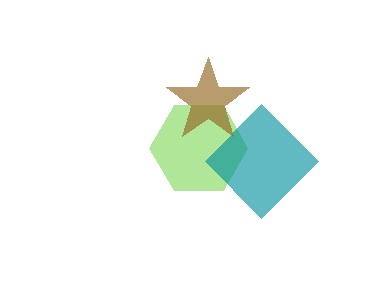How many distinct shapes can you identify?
There are 3 distinct shapes: a lime hexagon, a teal diamond, a brown star.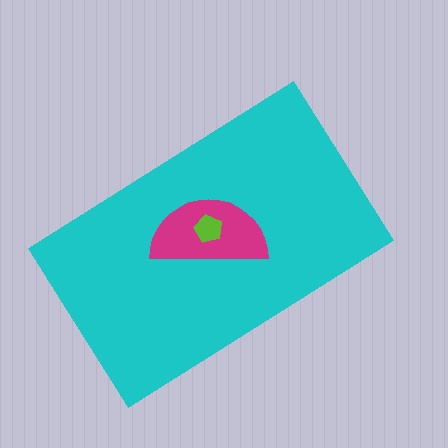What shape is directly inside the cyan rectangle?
The magenta semicircle.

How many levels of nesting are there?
3.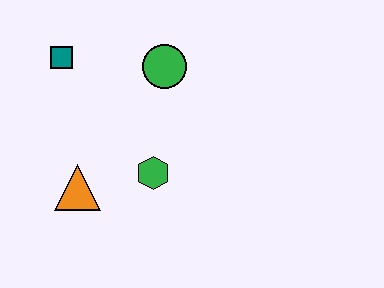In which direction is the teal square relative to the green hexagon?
The teal square is above the green hexagon.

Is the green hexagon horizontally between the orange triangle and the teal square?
No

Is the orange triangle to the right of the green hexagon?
No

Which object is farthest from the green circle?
The orange triangle is farthest from the green circle.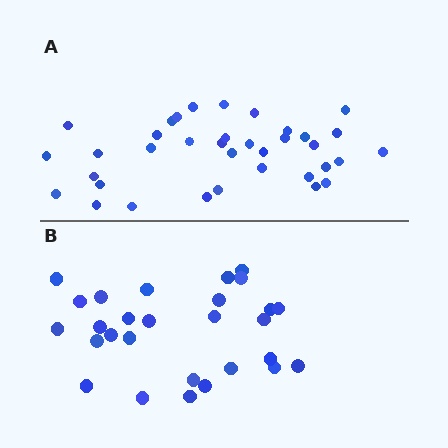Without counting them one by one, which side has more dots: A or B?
Region A (the top region) has more dots.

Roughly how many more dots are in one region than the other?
Region A has roughly 8 or so more dots than region B.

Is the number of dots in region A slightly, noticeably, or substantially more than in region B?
Region A has noticeably more, but not dramatically so. The ratio is roughly 1.3 to 1.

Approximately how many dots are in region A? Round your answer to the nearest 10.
About 40 dots. (The exact count is 36, which rounds to 40.)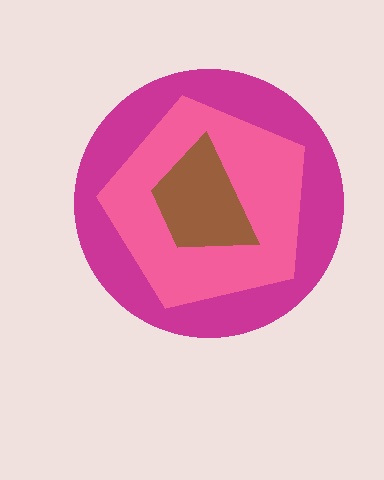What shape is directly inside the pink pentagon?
The brown trapezoid.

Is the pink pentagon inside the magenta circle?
Yes.